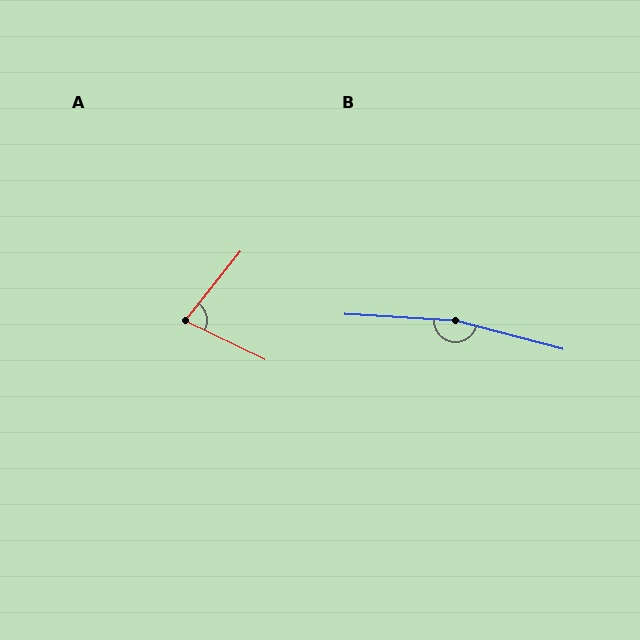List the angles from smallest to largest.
A (77°), B (169°).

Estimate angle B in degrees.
Approximately 169 degrees.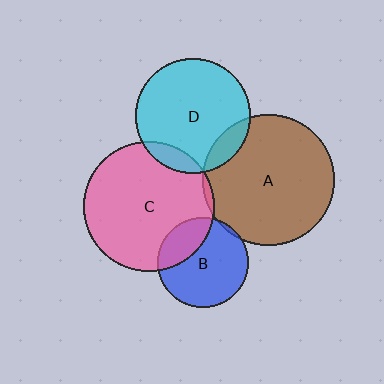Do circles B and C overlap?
Yes.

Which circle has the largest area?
Circle A (brown).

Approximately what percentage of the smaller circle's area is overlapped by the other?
Approximately 25%.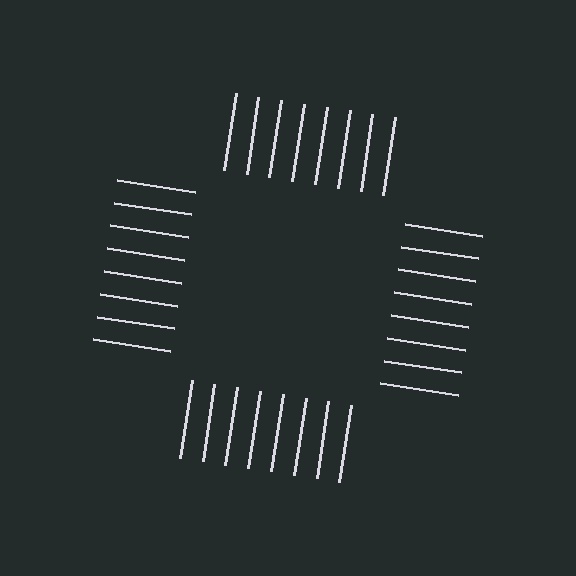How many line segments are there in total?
32 — 8 along each of the 4 edges.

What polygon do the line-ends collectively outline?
An illusory square — the line segments terminate on its edges but no continuous stroke is drawn.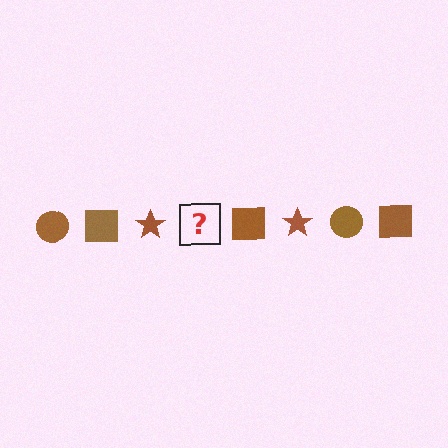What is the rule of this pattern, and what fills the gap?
The rule is that the pattern cycles through circle, square, star shapes in brown. The gap should be filled with a brown circle.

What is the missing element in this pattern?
The missing element is a brown circle.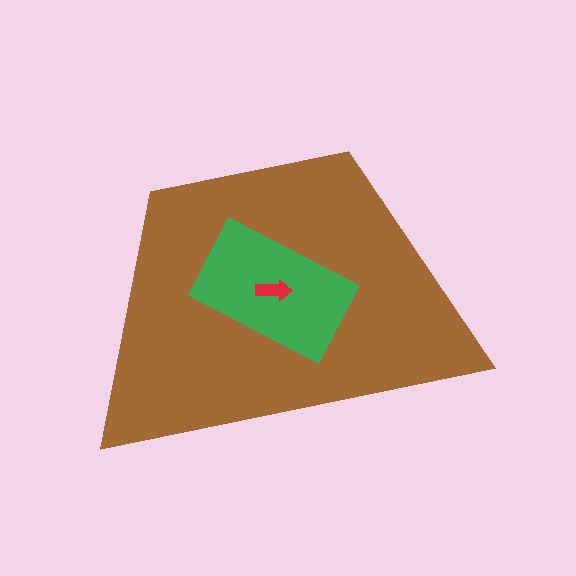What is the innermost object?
The red arrow.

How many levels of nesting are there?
3.